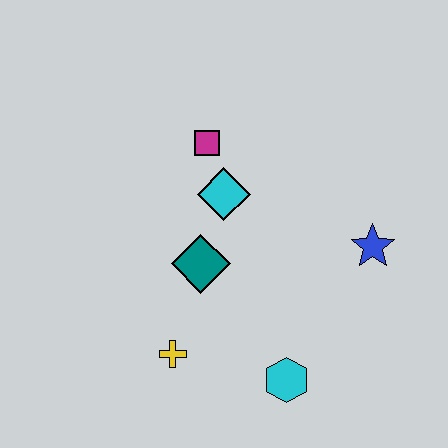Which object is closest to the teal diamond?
The cyan diamond is closest to the teal diamond.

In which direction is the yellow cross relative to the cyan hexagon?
The yellow cross is to the left of the cyan hexagon.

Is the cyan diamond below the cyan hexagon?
No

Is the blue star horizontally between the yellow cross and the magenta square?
No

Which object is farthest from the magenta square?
The cyan hexagon is farthest from the magenta square.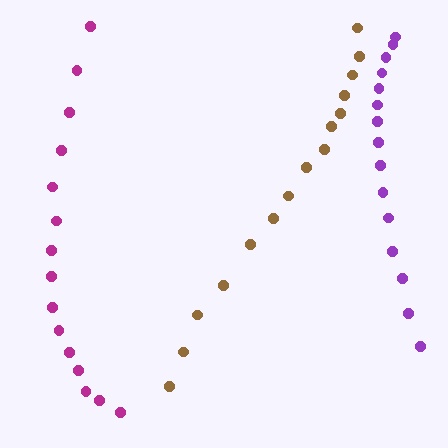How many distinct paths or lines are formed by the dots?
There are 3 distinct paths.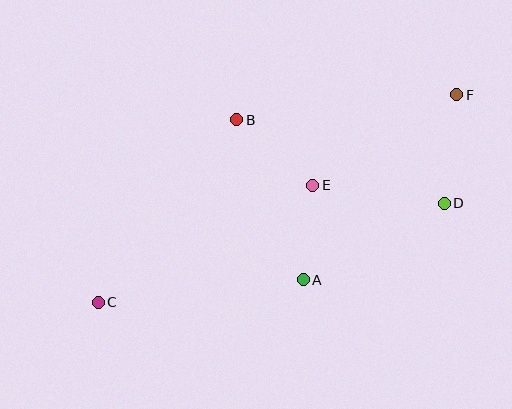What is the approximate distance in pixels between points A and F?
The distance between A and F is approximately 241 pixels.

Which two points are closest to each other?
Points A and E are closest to each other.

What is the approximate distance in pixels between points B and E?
The distance between B and E is approximately 100 pixels.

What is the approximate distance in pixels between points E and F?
The distance between E and F is approximately 170 pixels.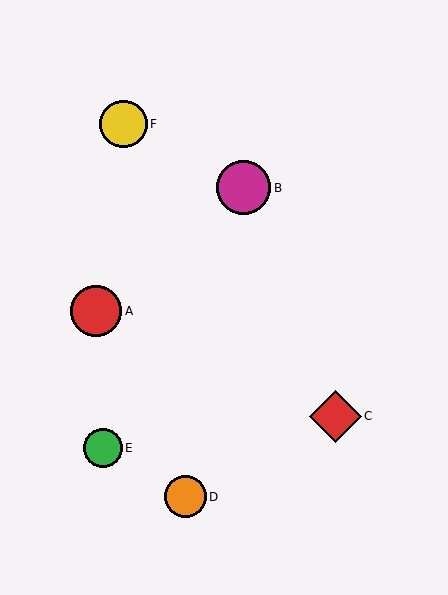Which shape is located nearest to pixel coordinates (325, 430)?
The red diamond (labeled C) at (335, 416) is nearest to that location.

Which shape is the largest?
The magenta circle (labeled B) is the largest.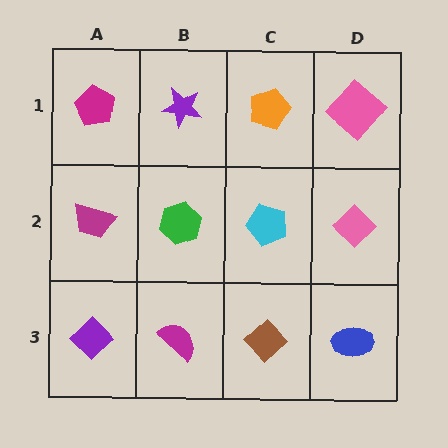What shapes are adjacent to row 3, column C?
A cyan pentagon (row 2, column C), a magenta semicircle (row 3, column B), a blue ellipse (row 3, column D).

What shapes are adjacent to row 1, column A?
A magenta trapezoid (row 2, column A), a purple star (row 1, column B).